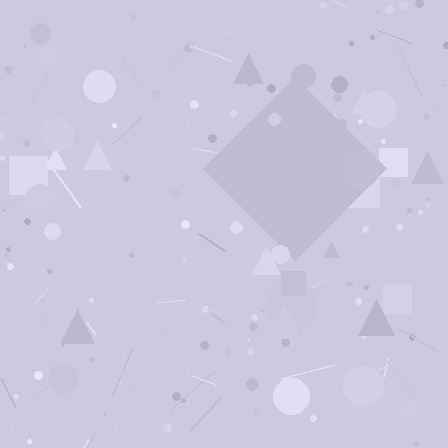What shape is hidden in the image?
A diamond is hidden in the image.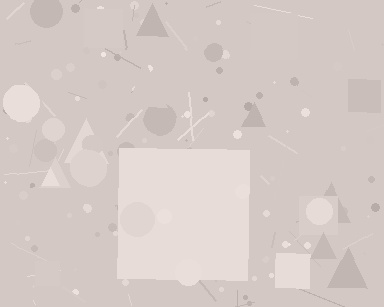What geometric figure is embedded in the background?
A square is embedded in the background.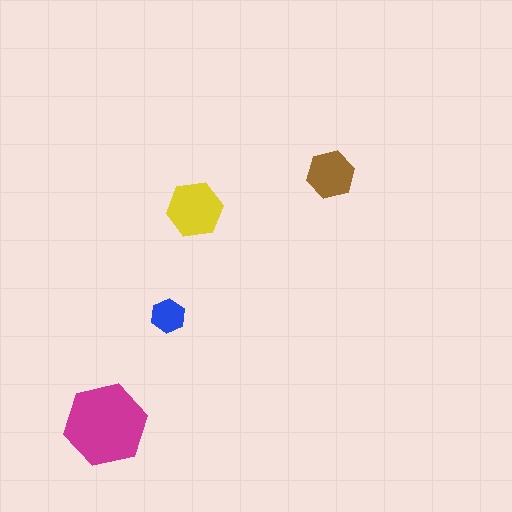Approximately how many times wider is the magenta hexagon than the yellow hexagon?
About 1.5 times wider.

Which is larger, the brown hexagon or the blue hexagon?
The brown one.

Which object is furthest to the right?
The brown hexagon is rightmost.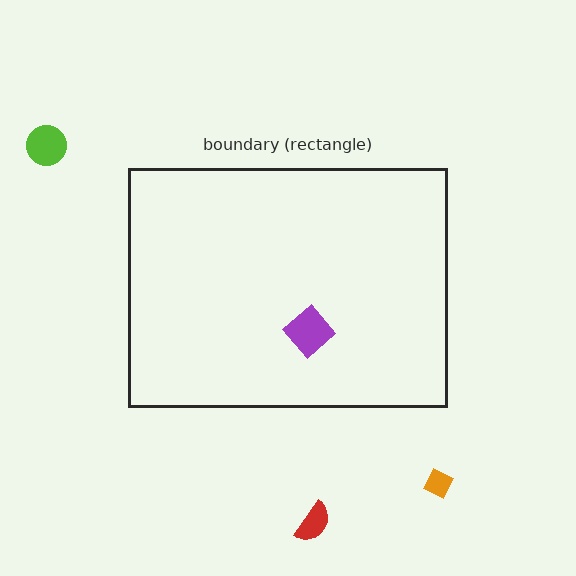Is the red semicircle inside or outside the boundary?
Outside.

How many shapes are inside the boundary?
1 inside, 3 outside.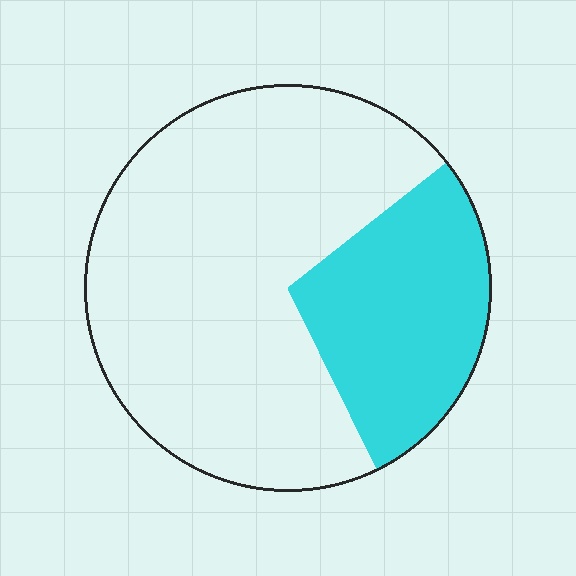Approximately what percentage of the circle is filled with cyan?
Approximately 30%.